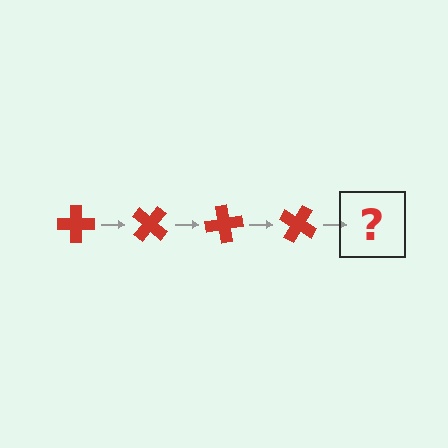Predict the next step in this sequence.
The next step is a red cross rotated 160 degrees.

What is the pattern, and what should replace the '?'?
The pattern is that the cross rotates 40 degrees each step. The '?' should be a red cross rotated 160 degrees.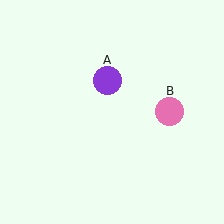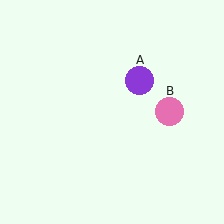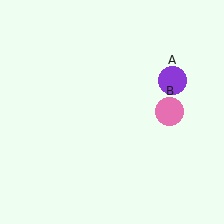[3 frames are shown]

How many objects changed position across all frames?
1 object changed position: purple circle (object A).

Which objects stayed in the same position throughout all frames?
Pink circle (object B) remained stationary.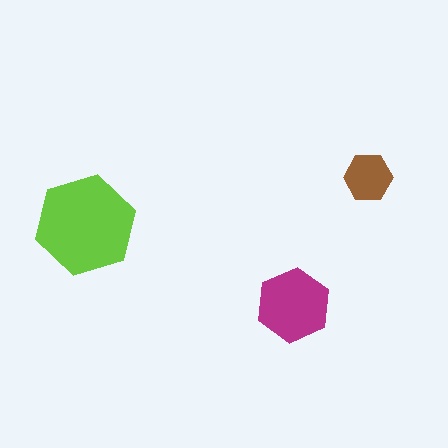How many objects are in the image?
There are 3 objects in the image.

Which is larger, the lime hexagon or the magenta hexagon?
The lime one.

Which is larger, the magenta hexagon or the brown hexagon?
The magenta one.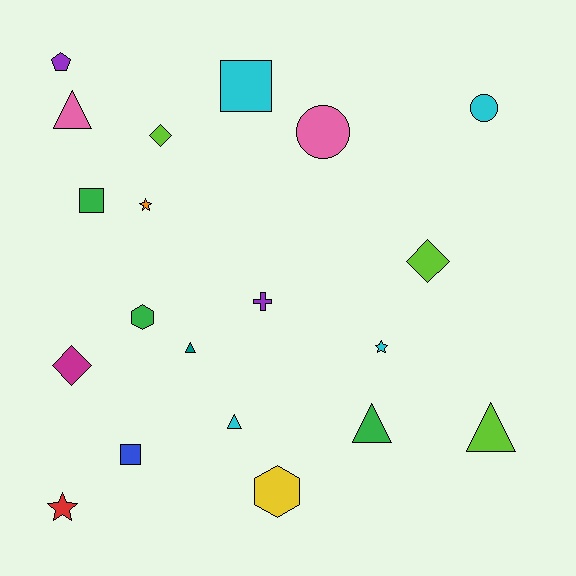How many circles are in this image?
There are 2 circles.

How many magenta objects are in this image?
There is 1 magenta object.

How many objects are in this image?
There are 20 objects.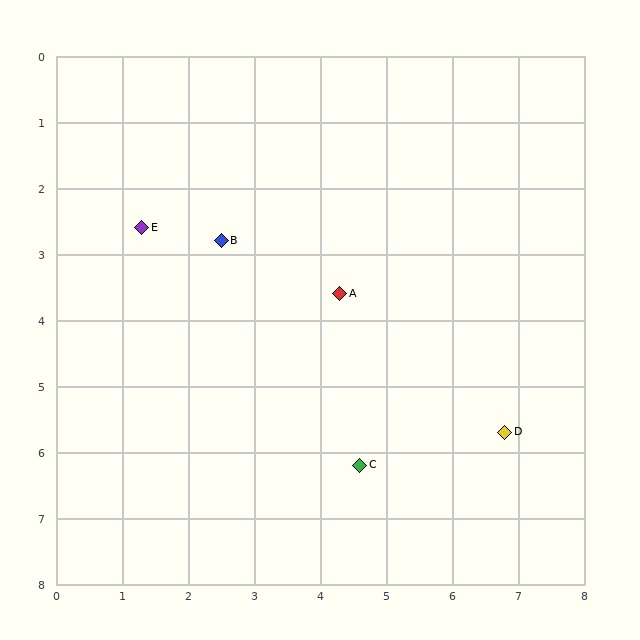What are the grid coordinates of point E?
Point E is at approximately (1.3, 2.6).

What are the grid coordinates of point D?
Point D is at approximately (6.8, 5.7).